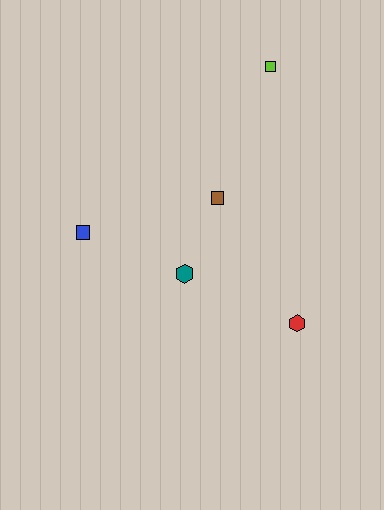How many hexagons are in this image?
There are 2 hexagons.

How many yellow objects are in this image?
There are no yellow objects.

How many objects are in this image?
There are 5 objects.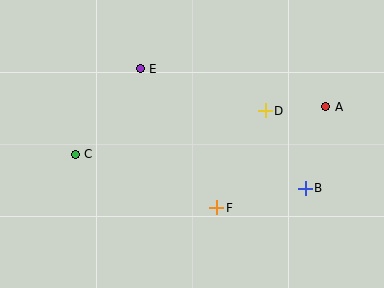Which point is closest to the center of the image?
Point F at (217, 208) is closest to the center.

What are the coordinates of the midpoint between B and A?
The midpoint between B and A is at (315, 148).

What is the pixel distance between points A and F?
The distance between A and F is 149 pixels.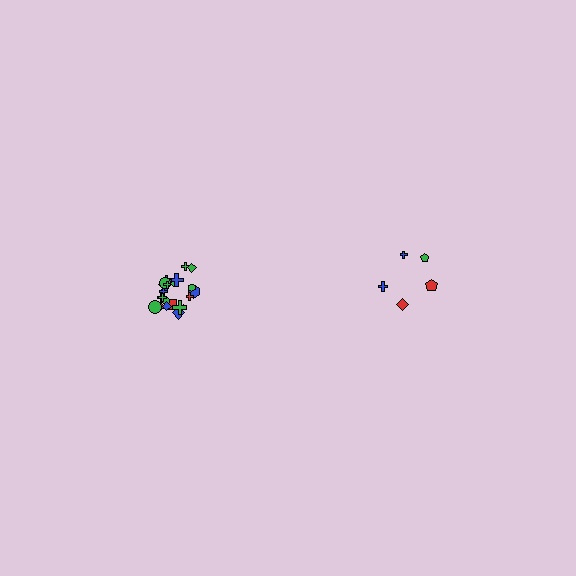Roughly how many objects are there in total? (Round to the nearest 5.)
Roughly 25 objects in total.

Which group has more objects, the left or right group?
The left group.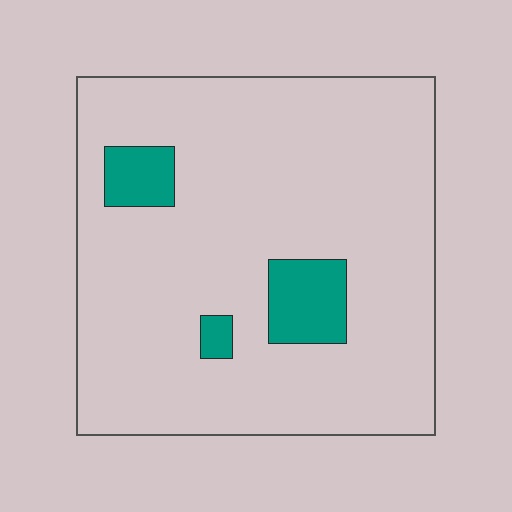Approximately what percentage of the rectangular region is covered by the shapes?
Approximately 10%.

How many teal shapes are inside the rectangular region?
3.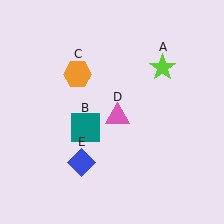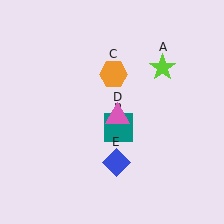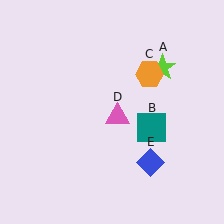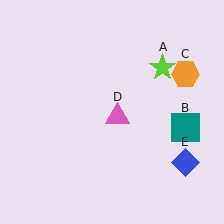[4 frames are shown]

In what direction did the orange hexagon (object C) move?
The orange hexagon (object C) moved right.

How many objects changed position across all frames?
3 objects changed position: teal square (object B), orange hexagon (object C), blue diamond (object E).